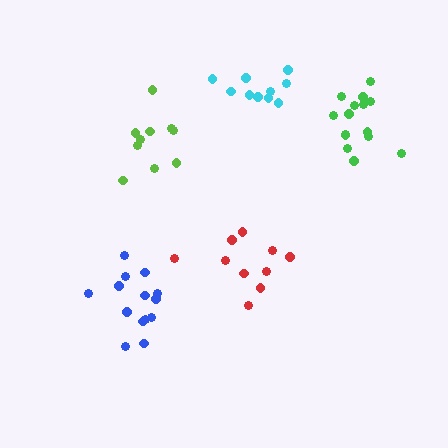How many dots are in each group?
Group 1: 15 dots, Group 2: 10 dots, Group 3: 14 dots, Group 4: 10 dots, Group 5: 10 dots (59 total).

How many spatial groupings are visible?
There are 5 spatial groupings.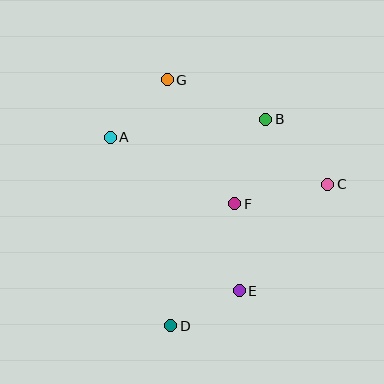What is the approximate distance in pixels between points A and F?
The distance between A and F is approximately 141 pixels.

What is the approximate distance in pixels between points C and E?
The distance between C and E is approximately 139 pixels.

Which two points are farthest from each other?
Points D and G are farthest from each other.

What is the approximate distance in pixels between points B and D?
The distance between B and D is approximately 227 pixels.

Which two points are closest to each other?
Points D and E are closest to each other.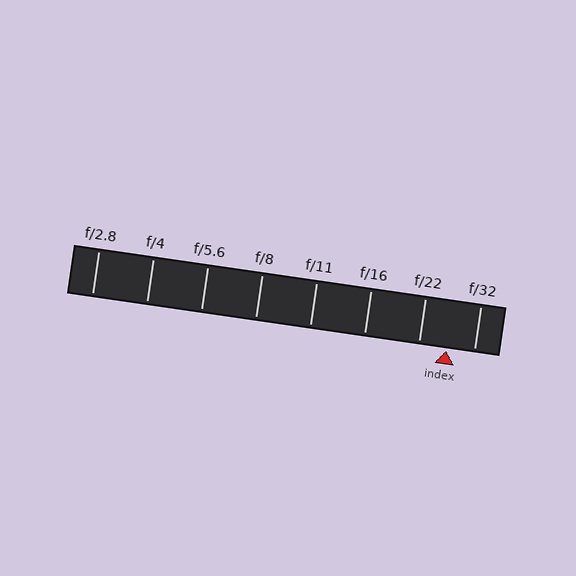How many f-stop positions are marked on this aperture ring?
There are 8 f-stop positions marked.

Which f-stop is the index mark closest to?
The index mark is closest to f/22.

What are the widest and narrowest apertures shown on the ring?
The widest aperture shown is f/2.8 and the narrowest is f/32.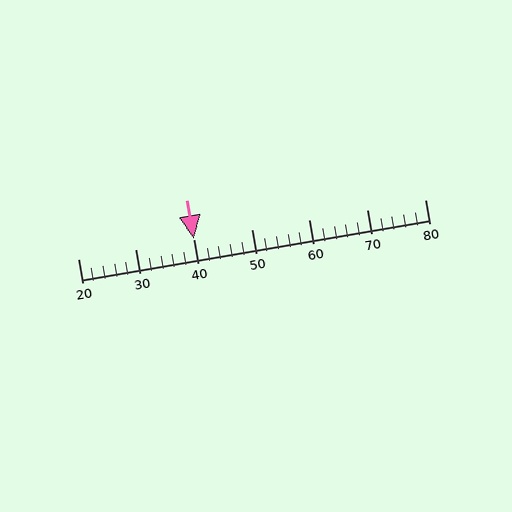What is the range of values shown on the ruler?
The ruler shows values from 20 to 80.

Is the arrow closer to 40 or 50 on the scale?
The arrow is closer to 40.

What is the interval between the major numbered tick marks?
The major tick marks are spaced 10 units apart.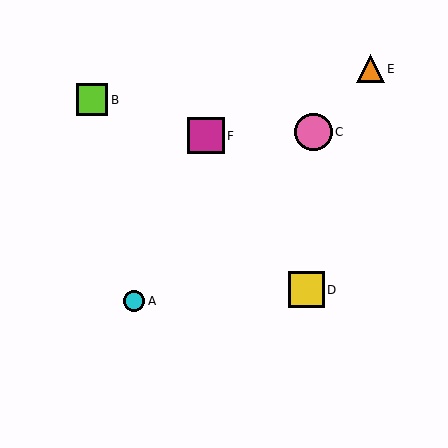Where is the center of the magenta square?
The center of the magenta square is at (206, 136).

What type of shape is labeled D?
Shape D is a yellow square.